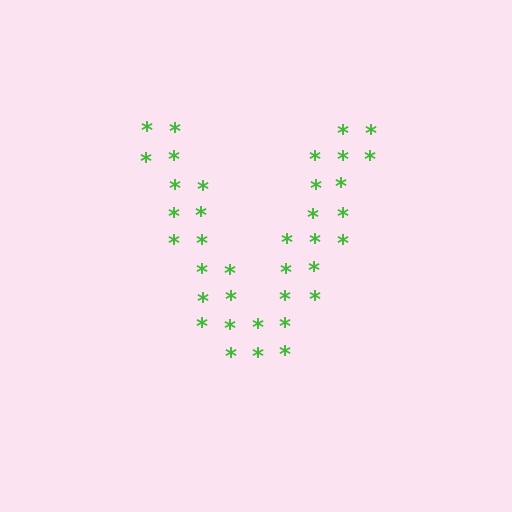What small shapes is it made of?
It is made of small asterisks.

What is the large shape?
The large shape is the letter V.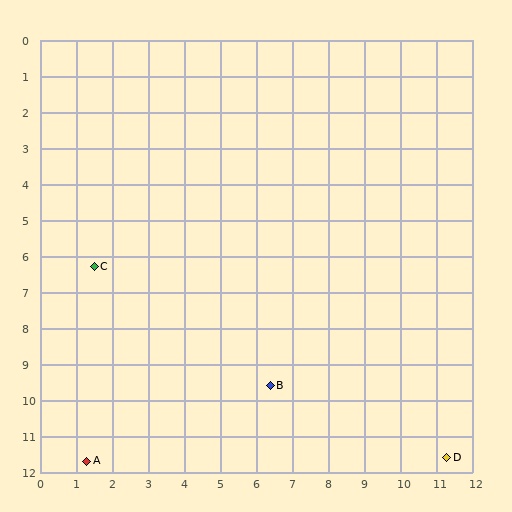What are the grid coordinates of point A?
Point A is at approximately (1.3, 11.7).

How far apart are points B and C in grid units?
Points B and C are about 5.9 grid units apart.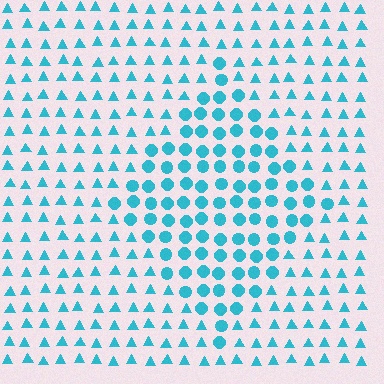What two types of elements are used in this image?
The image uses circles inside the diamond region and triangles outside it.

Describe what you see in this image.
The image is filled with small cyan elements arranged in a uniform grid. A diamond-shaped region contains circles, while the surrounding area contains triangles. The boundary is defined purely by the change in element shape.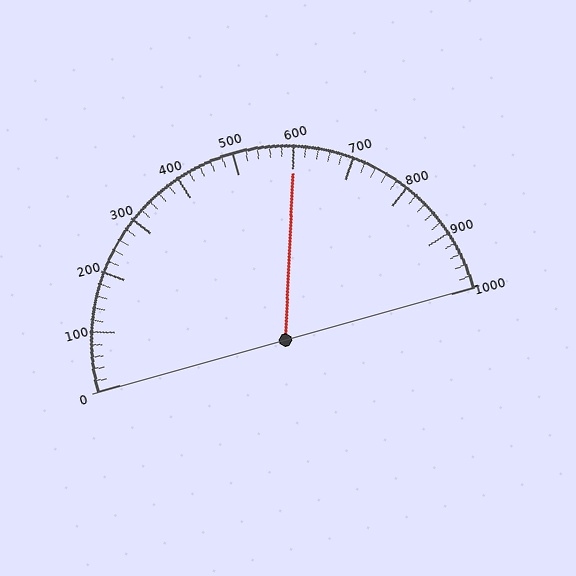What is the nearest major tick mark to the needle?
The nearest major tick mark is 600.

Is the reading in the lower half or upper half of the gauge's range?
The reading is in the upper half of the range (0 to 1000).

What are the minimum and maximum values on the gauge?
The gauge ranges from 0 to 1000.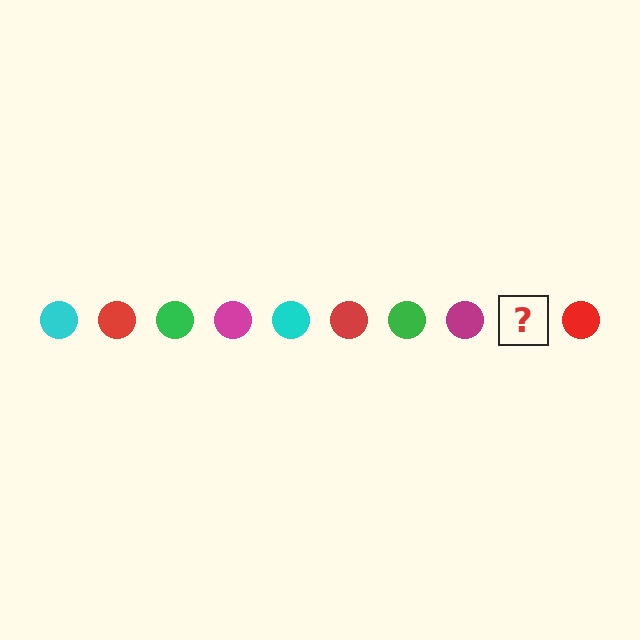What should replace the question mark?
The question mark should be replaced with a cyan circle.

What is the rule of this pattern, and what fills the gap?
The rule is that the pattern cycles through cyan, red, green, magenta circles. The gap should be filled with a cyan circle.